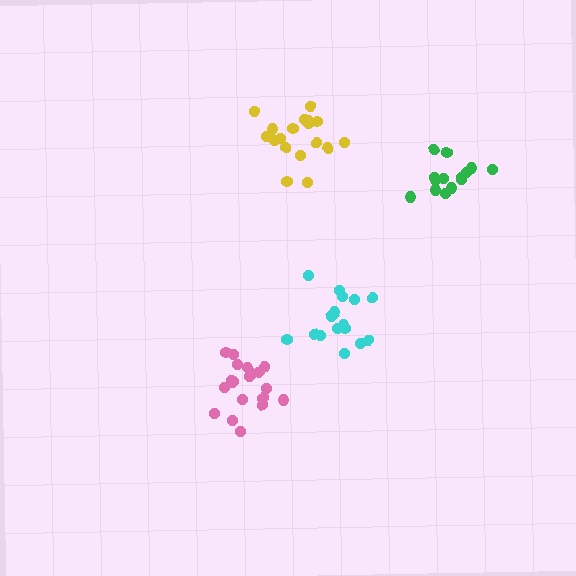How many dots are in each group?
Group 1: 16 dots, Group 2: 20 dots, Group 3: 18 dots, Group 4: 14 dots (68 total).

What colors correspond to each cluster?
The clusters are colored: cyan, pink, yellow, green.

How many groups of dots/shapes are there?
There are 4 groups.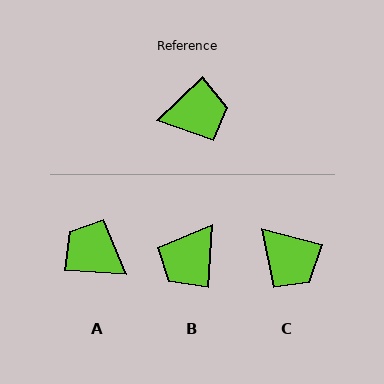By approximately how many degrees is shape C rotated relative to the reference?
Approximately 59 degrees clockwise.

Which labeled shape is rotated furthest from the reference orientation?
B, about 138 degrees away.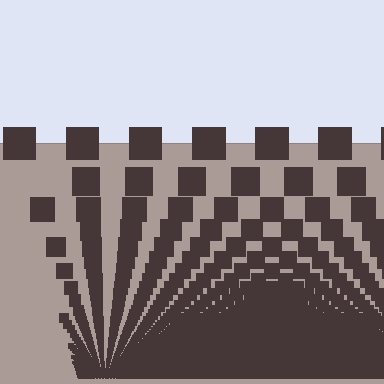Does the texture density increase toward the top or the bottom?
Density increases toward the bottom.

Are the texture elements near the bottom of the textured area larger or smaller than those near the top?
Smaller. The gradient is inverted — elements near the bottom are smaller and denser.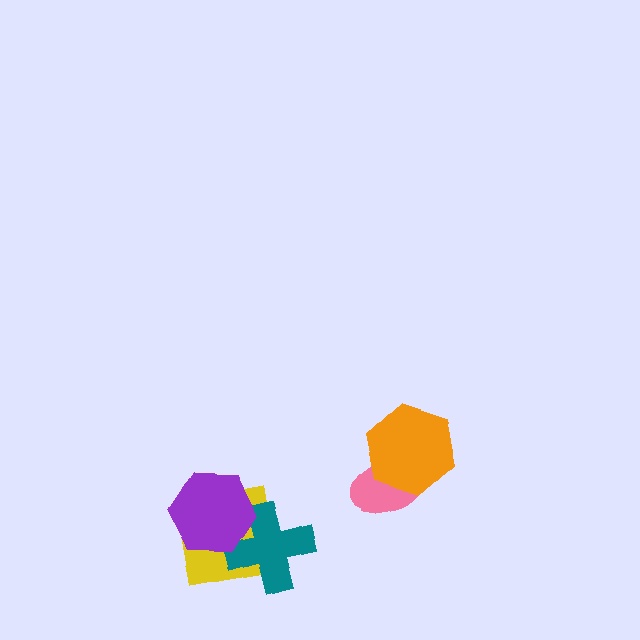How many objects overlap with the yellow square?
2 objects overlap with the yellow square.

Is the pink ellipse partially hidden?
Yes, it is partially covered by another shape.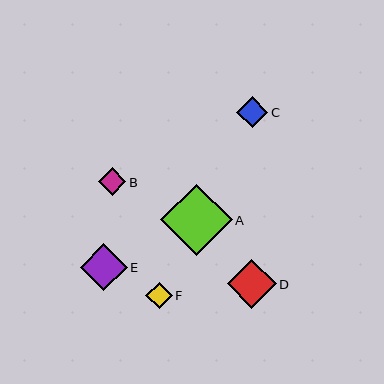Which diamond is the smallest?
Diamond F is the smallest with a size of approximately 26 pixels.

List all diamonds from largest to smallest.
From largest to smallest: A, D, E, C, B, F.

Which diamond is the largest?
Diamond A is the largest with a size of approximately 72 pixels.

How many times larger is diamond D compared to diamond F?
Diamond D is approximately 1.9 times the size of diamond F.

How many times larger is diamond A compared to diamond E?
Diamond A is approximately 1.5 times the size of diamond E.